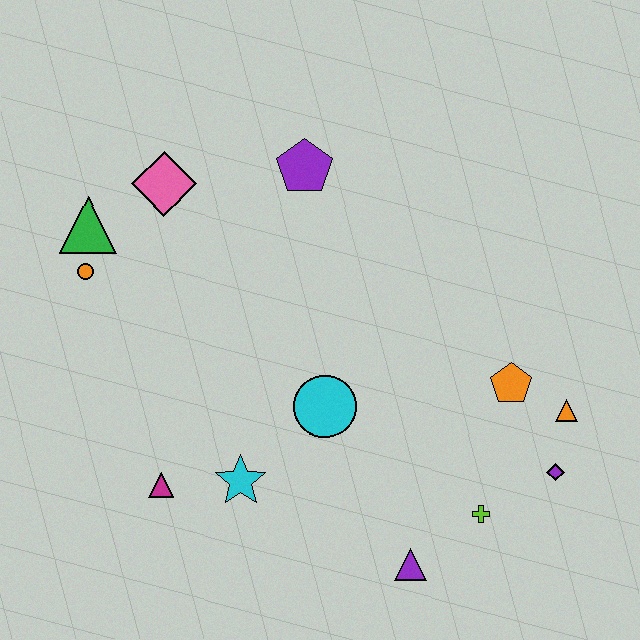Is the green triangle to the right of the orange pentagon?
No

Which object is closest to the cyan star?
The magenta triangle is closest to the cyan star.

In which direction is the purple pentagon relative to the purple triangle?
The purple pentagon is above the purple triangle.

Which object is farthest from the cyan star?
The orange triangle is farthest from the cyan star.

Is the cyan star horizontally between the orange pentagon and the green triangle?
Yes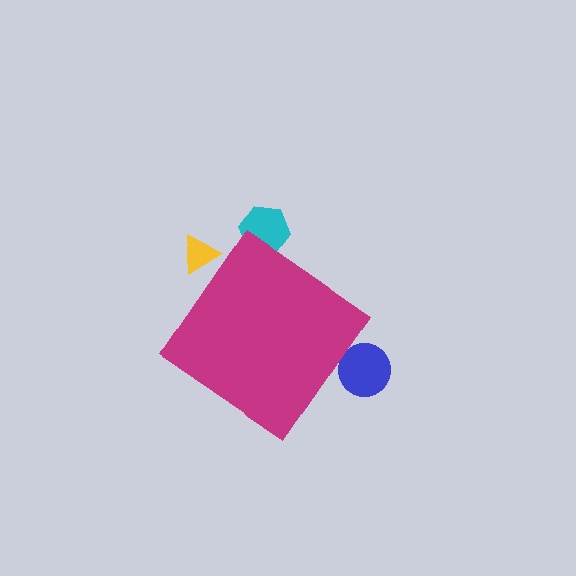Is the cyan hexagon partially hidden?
Yes, the cyan hexagon is partially hidden behind the magenta diamond.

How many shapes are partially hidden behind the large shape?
3 shapes are partially hidden.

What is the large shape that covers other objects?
A magenta diamond.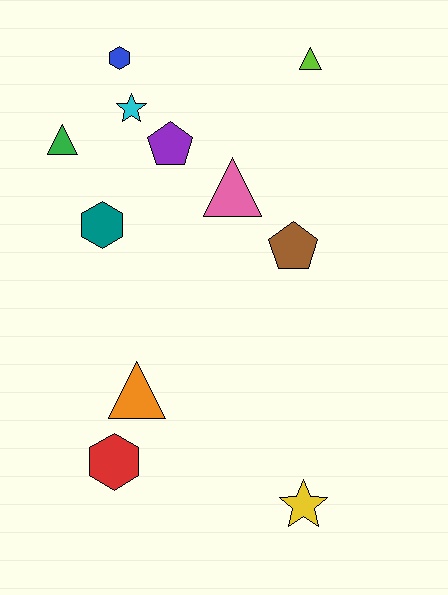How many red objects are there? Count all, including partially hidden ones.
There is 1 red object.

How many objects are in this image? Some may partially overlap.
There are 11 objects.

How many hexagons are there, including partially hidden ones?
There are 3 hexagons.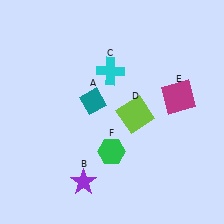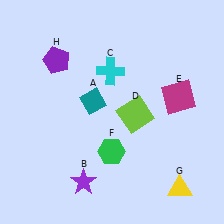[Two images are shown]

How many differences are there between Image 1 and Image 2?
There are 2 differences between the two images.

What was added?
A yellow triangle (G), a purple pentagon (H) were added in Image 2.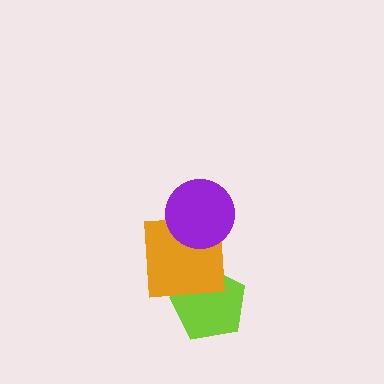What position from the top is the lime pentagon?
The lime pentagon is 3rd from the top.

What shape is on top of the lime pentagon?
The orange square is on top of the lime pentagon.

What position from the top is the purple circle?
The purple circle is 1st from the top.